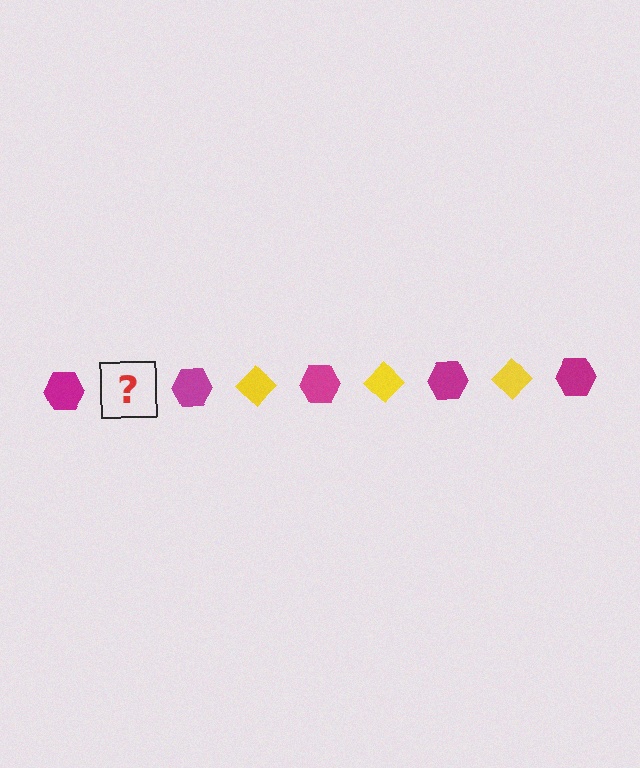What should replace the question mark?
The question mark should be replaced with a yellow diamond.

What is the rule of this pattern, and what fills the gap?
The rule is that the pattern alternates between magenta hexagon and yellow diamond. The gap should be filled with a yellow diamond.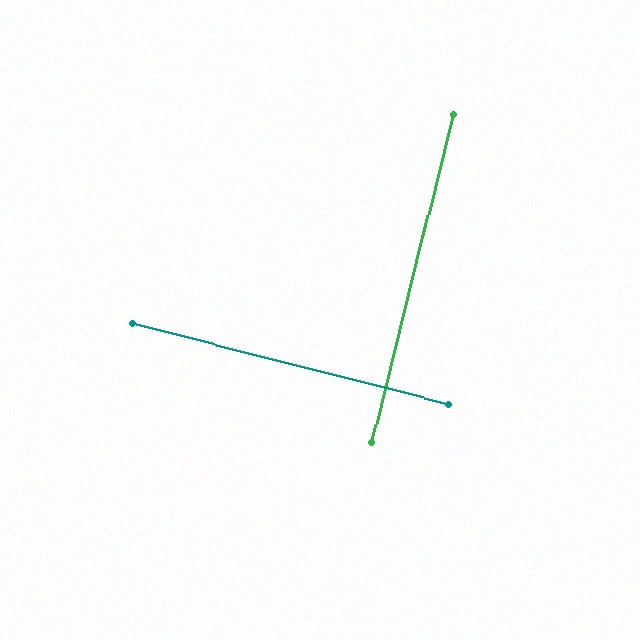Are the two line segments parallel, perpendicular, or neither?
Perpendicular — they meet at approximately 89°.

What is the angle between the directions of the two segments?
Approximately 89 degrees.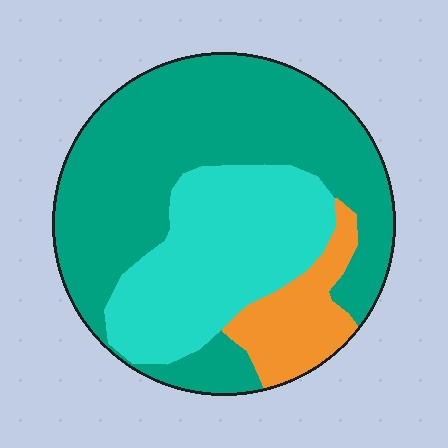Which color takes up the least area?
Orange, at roughly 10%.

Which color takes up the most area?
Teal, at roughly 55%.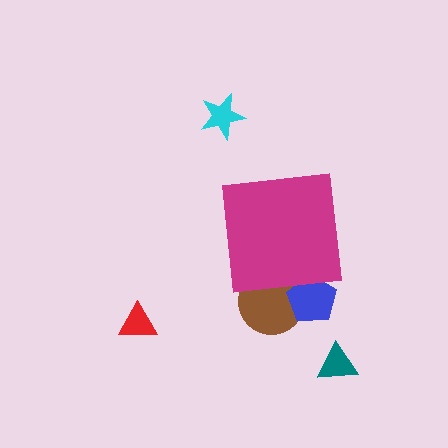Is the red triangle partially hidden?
No, the red triangle is fully visible.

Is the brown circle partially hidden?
Yes, the brown circle is partially hidden behind the magenta square.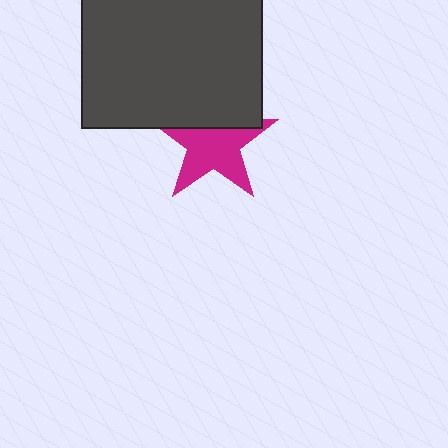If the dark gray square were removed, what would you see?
You would see the complete magenta star.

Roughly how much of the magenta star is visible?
Most of it is visible (roughly 66%).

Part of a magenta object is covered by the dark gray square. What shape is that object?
It is a star.